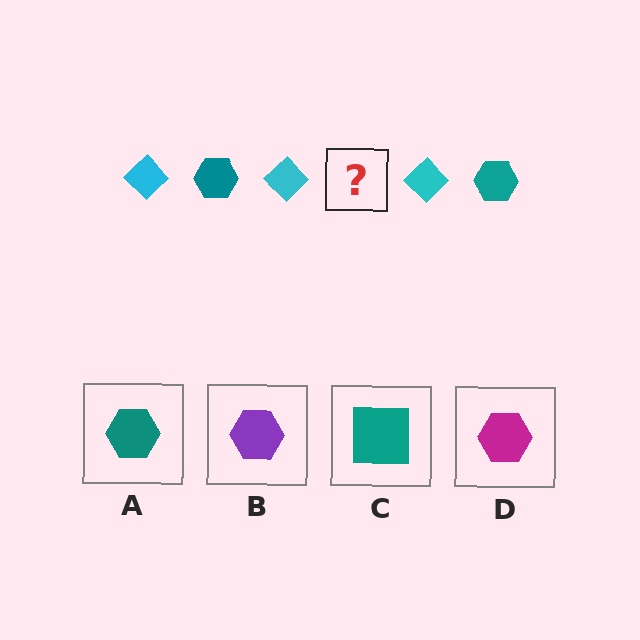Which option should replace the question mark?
Option A.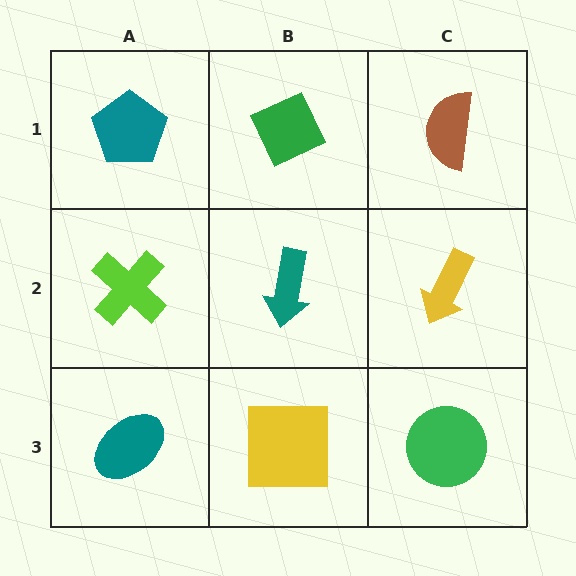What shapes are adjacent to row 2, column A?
A teal pentagon (row 1, column A), a teal ellipse (row 3, column A), a teal arrow (row 2, column B).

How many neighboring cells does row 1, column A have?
2.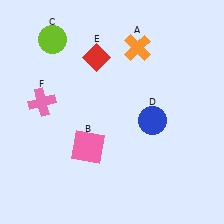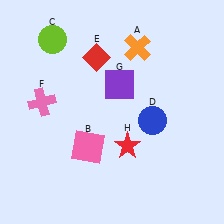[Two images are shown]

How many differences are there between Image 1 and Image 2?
There are 2 differences between the two images.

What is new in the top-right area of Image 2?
A purple square (G) was added in the top-right area of Image 2.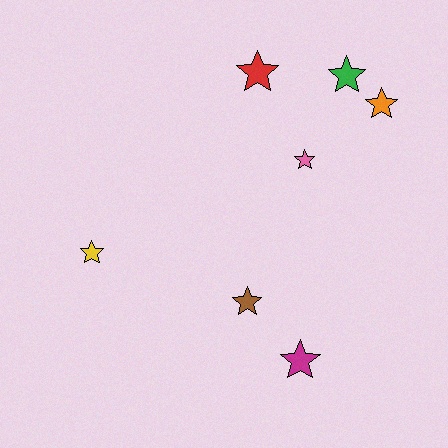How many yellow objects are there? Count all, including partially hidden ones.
There is 1 yellow object.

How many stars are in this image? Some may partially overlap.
There are 7 stars.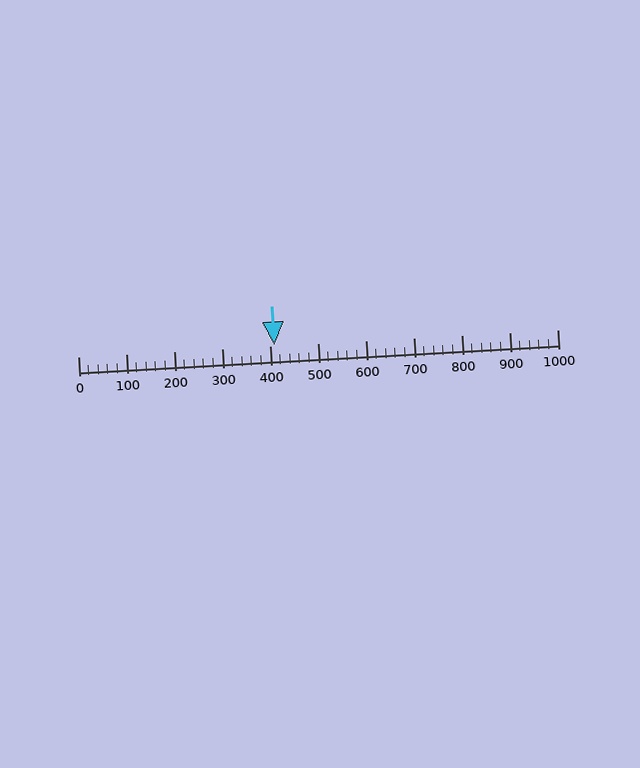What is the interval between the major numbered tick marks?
The major tick marks are spaced 100 units apart.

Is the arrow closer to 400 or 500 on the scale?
The arrow is closer to 400.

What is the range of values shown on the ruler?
The ruler shows values from 0 to 1000.